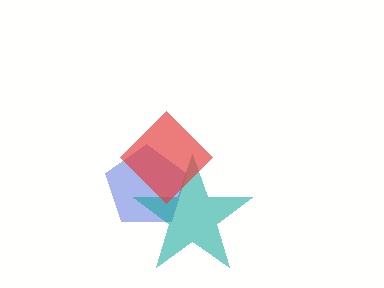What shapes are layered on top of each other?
The layered shapes are: a blue pentagon, a teal star, a red diamond.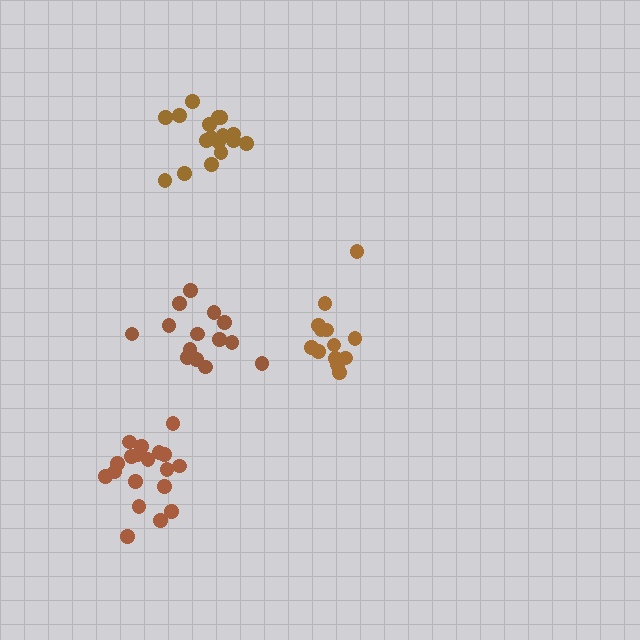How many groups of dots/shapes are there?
There are 4 groups.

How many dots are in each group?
Group 1: 13 dots, Group 2: 14 dots, Group 3: 19 dots, Group 4: 18 dots (64 total).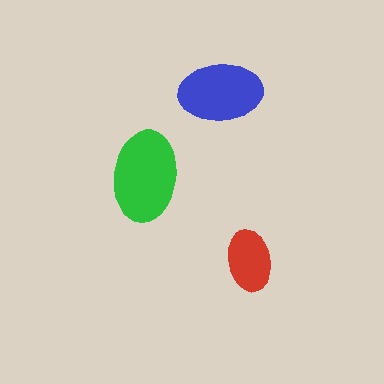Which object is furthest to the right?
The red ellipse is rightmost.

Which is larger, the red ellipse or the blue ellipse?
The blue one.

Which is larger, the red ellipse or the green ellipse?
The green one.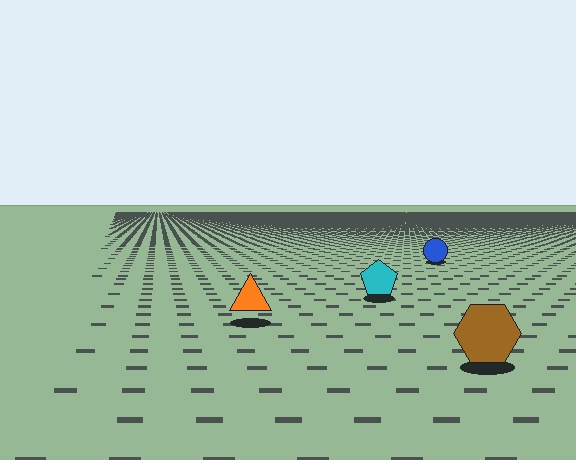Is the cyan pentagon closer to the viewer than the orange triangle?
No. The orange triangle is closer — you can tell from the texture gradient: the ground texture is coarser near it.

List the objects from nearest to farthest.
From nearest to farthest: the brown hexagon, the orange triangle, the cyan pentagon, the blue circle.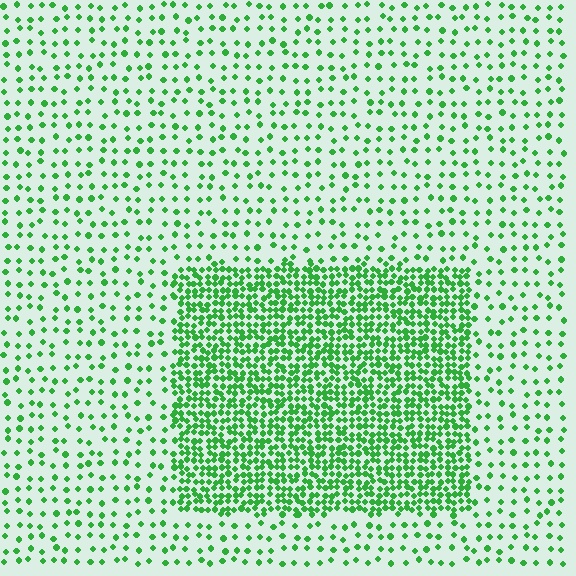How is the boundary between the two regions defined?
The boundary is defined by a change in element density (approximately 3.1x ratio). All elements are the same color, size, and shape.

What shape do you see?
I see a rectangle.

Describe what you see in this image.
The image contains small green elements arranged at two different densities. A rectangle-shaped region is visible where the elements are more densely packed than the surrounding area.